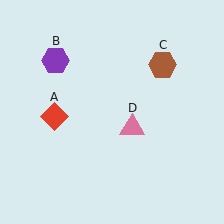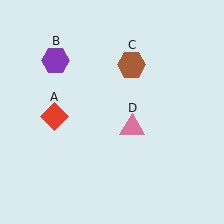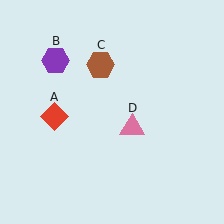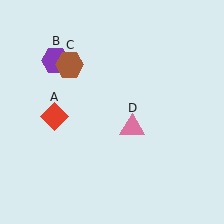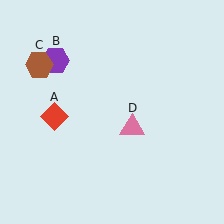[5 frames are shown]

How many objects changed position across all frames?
1 object changed position: brown hexagon (object C).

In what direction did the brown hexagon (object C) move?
The brown hexagon (object C) moved left.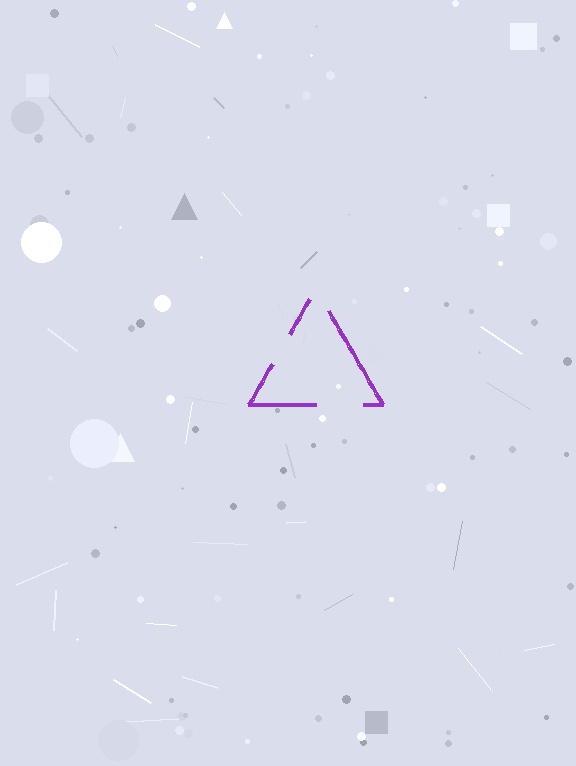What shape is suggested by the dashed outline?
The dashed outline suggests a triangle.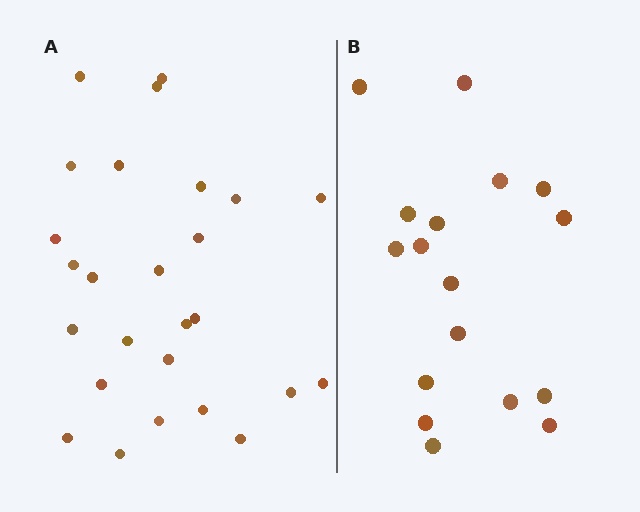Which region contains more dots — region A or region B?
Region A (the left region) has more dots.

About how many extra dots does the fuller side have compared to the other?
Region A has roughly 8 or so more dots than region B.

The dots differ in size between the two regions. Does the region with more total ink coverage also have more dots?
No. Region B has more total ink coverage because its dots are larger, but region A actually contains more individual dots. Total area can be misleading — the number of items is what matters here.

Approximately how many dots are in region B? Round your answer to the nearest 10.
About 20 dots. (The exact count is 17, which rounds to 20.)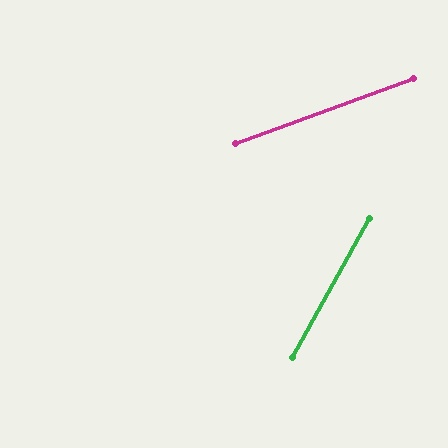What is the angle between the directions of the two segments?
Approximately 41 degrees.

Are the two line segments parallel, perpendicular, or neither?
Neither parallel nor perpendicular — they differ by about 41°.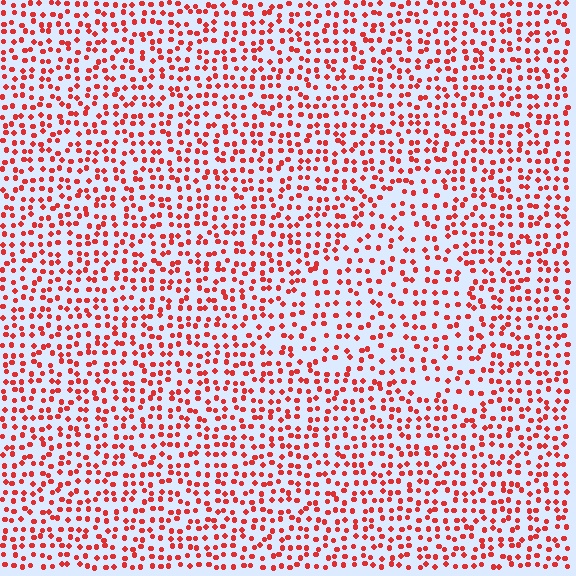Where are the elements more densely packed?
The elements are more densely packed outside the triangle boundary.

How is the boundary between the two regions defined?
The boundary is defined by a change in element density (approximately 1.4x ratio). All elements are the same color, size, and shape.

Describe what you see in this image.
The image contains small red elements arranged at two different densities. A triangle-shaped region is visible where the elements are less densely packed than the surrounding area.